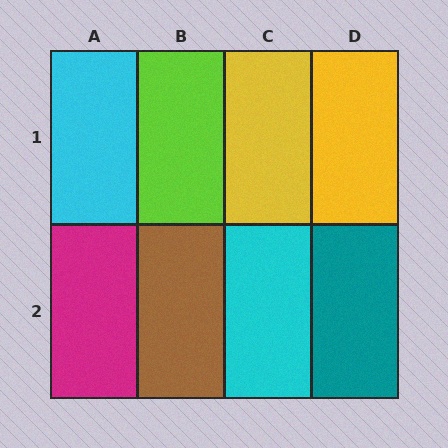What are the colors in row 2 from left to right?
Magenta, brown, cyan, teal.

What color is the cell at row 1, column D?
Yellow.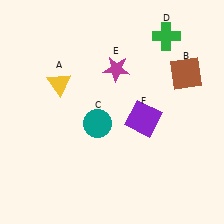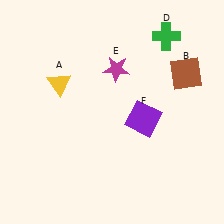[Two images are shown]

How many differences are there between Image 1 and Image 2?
There is 1 difference between the two images.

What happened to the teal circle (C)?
The teal circle (C) was removed in Image 2. It was in the bottom-left area of Image 1.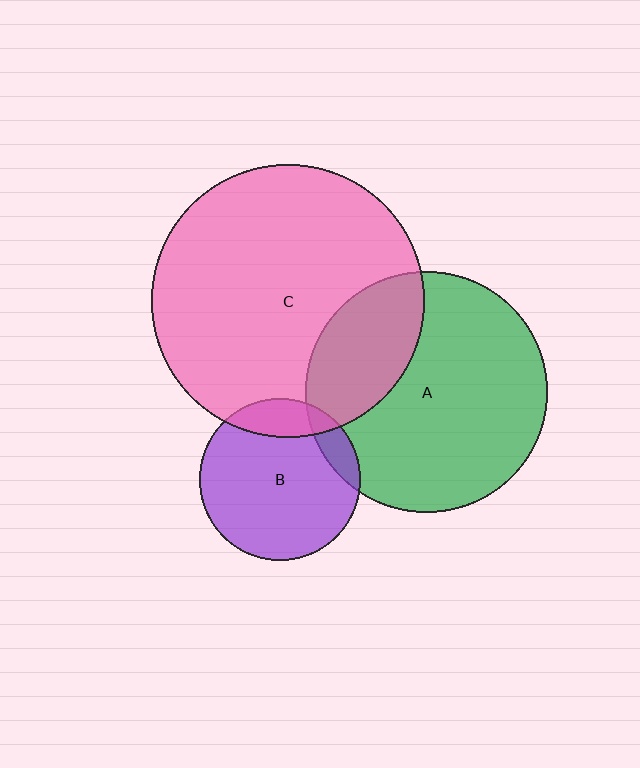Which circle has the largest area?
Circle C (pink).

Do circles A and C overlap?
Yes.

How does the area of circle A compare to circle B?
Approximately 2.2 times.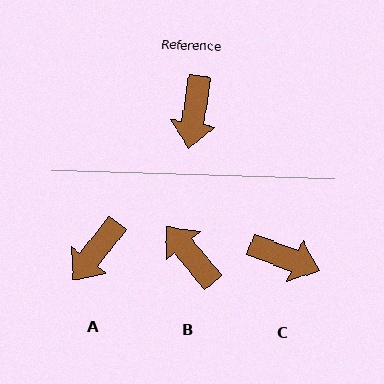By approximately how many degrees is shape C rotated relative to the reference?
Approximately 78 degrees counter-clockwise.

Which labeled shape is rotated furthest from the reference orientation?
B, about 131 degrees away.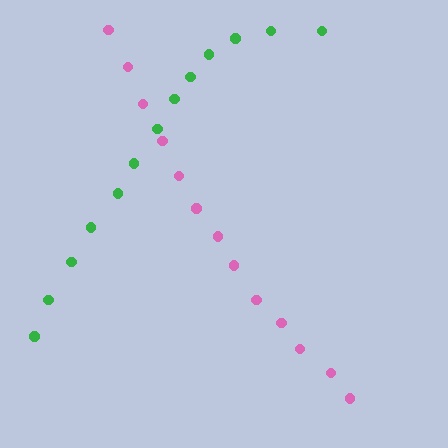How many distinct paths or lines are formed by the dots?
There are 2 distinct paths.